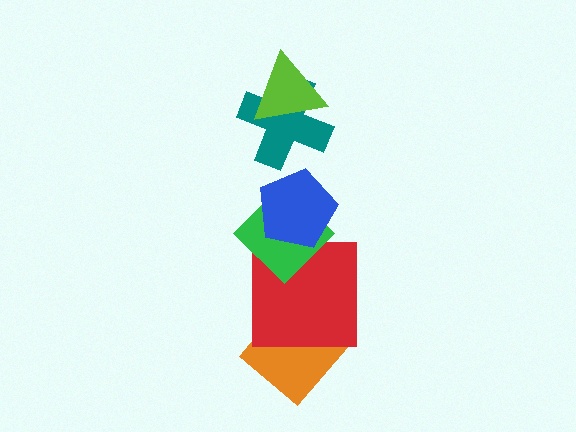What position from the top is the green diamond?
The green diamond is 4th from the top.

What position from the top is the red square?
The red square is 5th from the top.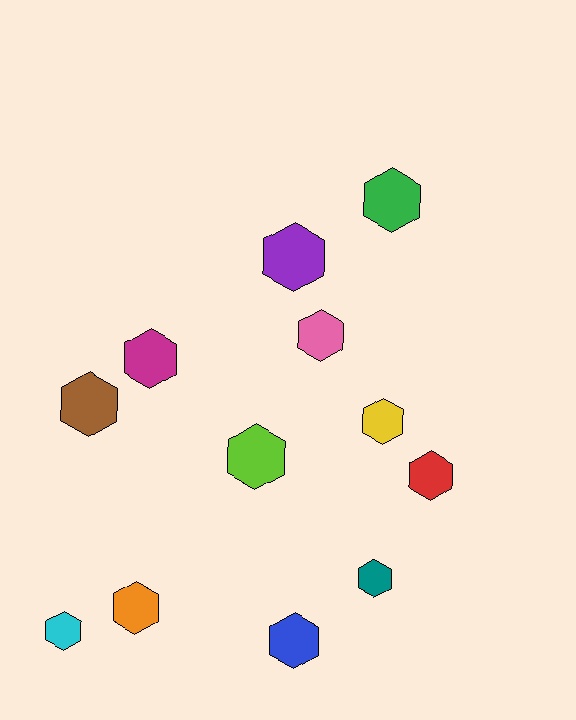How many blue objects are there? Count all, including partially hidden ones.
There is 1 blue object.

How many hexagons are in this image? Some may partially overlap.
There are 12 hexagons.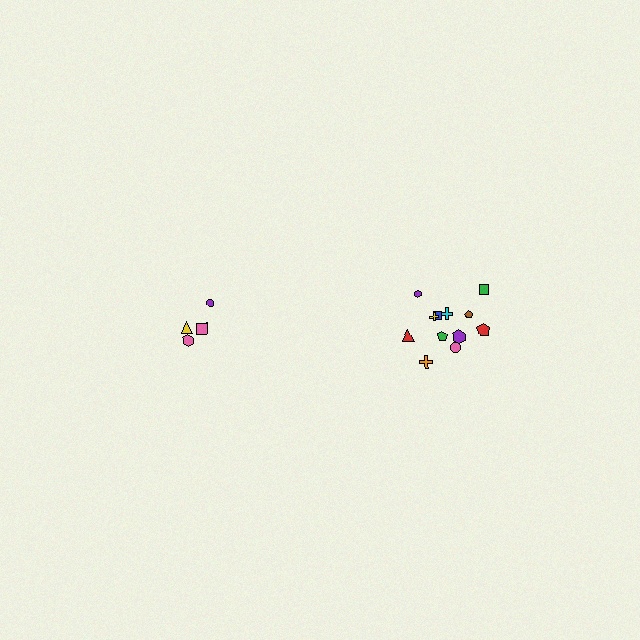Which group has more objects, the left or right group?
The right group.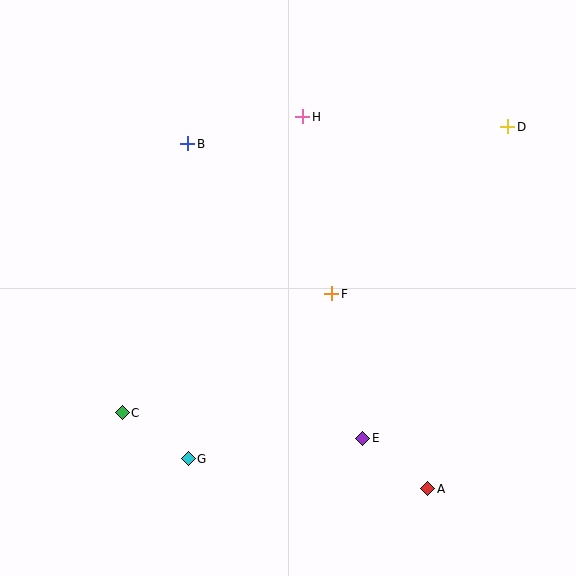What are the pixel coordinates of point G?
Point G is at (188, 459).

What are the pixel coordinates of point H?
Point H is at (303, 117).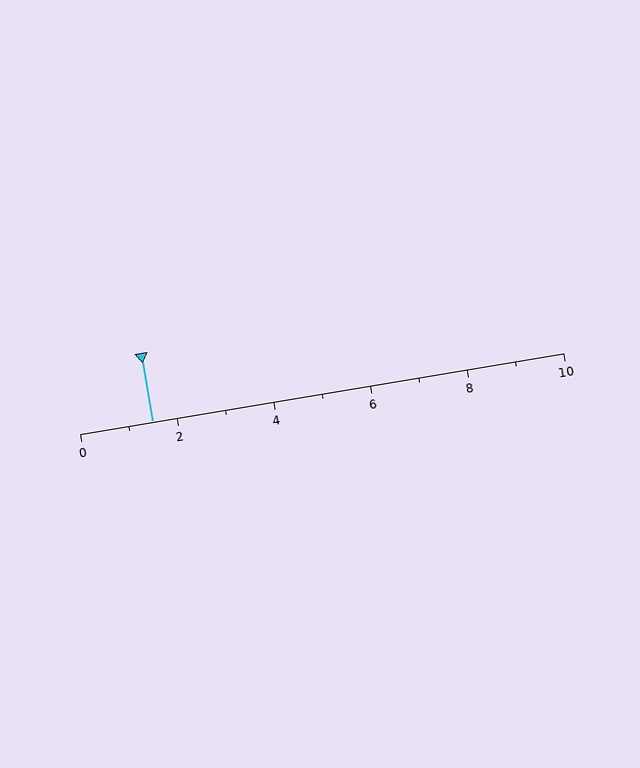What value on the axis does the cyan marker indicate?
The marker indicates approximately 1.5.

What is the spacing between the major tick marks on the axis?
The major ticks are spaced 2 apart.